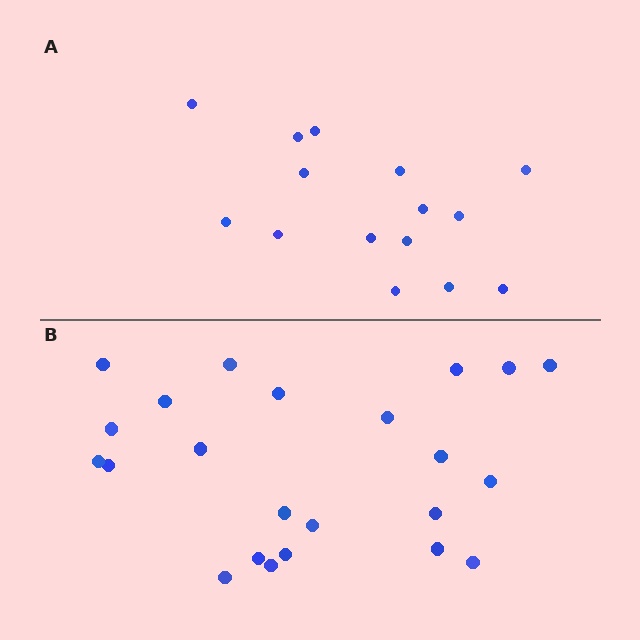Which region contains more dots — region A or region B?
Region B (the bottom region) has more dots.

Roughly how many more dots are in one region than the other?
Region B has roughly 8 or so more dots than region A.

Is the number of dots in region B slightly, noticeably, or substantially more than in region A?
Region B has substantially more. The ratio is roughly 1.5 to 1.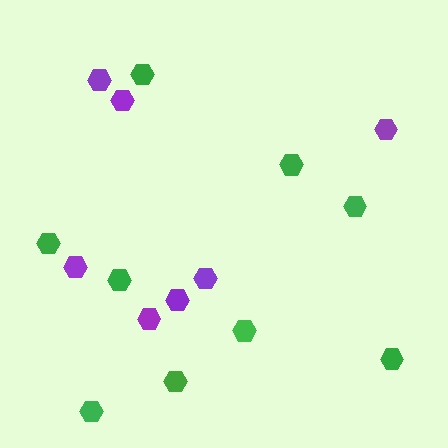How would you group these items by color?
There are 2 groups: one group of green hexagons (9) and one group of purple hexagons (7).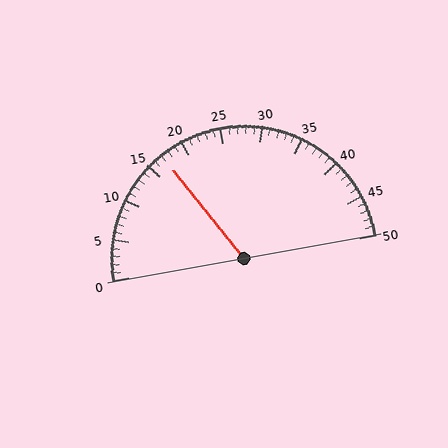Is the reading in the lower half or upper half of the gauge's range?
The reading is in the lower half of the range (0 to 50).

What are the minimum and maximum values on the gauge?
The gauge ranges from 0 to 50.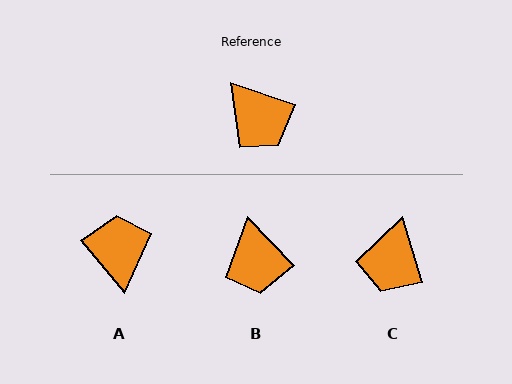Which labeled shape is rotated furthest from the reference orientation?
A, about 149 degrees away.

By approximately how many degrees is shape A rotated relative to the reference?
Approximately 149 degrees counter-clockwise.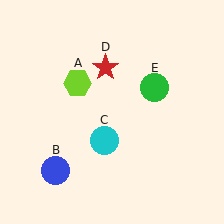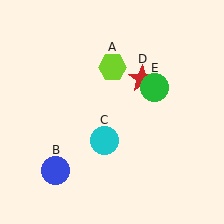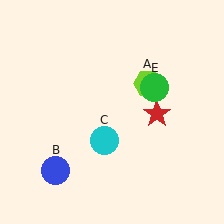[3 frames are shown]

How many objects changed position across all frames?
2 objects changed position: lime hexagon (object A), red star (object D).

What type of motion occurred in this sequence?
The lime hexagon (object A), red star (object D) rotated clockwise around the center of the scene.